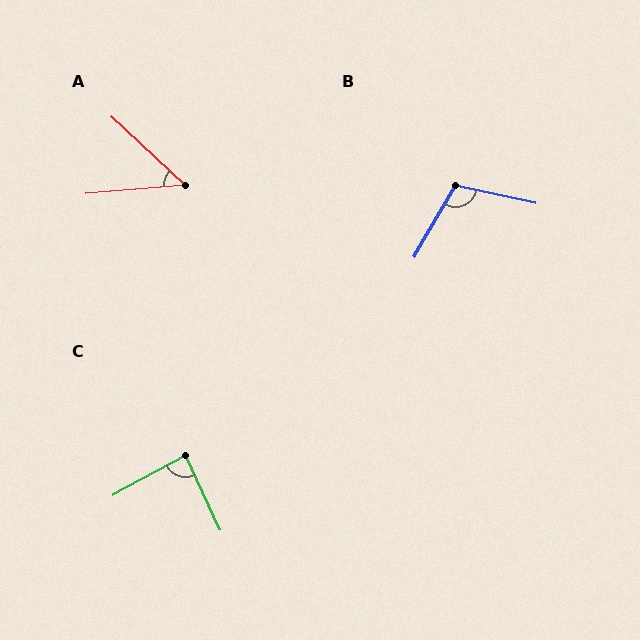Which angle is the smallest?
A, at approximately 48 degrees.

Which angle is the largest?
B, at approximately 107 degrees.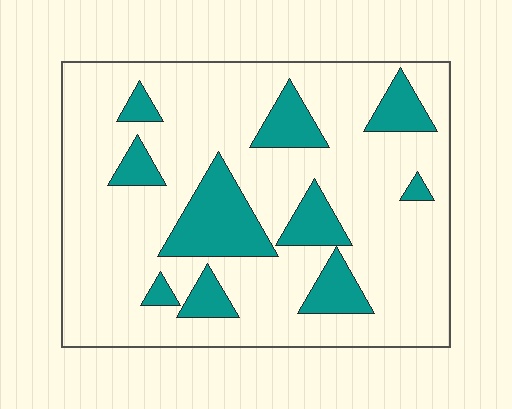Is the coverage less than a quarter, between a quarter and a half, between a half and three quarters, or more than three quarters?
Less than a quarter.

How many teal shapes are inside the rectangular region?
10.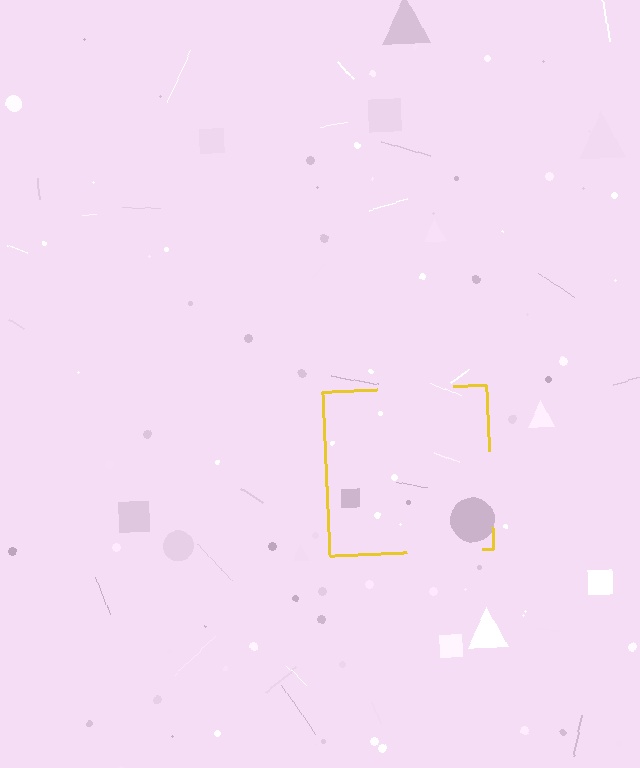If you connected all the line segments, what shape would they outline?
They would outline a square.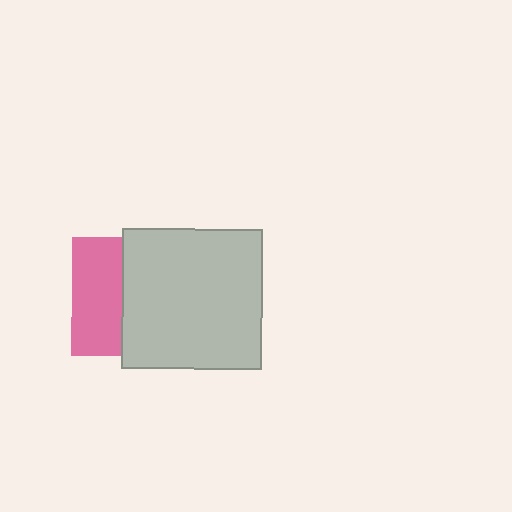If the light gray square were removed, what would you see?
You would see the complete pink square.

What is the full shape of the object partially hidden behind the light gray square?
The partially hidden object is a pink square.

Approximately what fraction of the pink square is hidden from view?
Roughly 58% of the pink square is hidden behind the light gray square.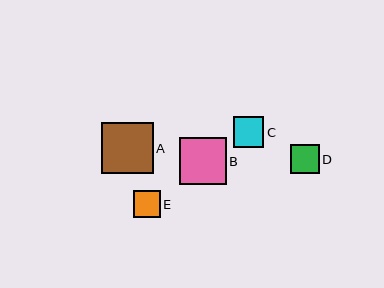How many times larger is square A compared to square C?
Square A is approximately 1.7 times the size of square C.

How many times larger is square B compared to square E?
Square B is approximately 1.7 times the size of square E.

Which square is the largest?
Square A is the largest with a size of approximately 51 pixels.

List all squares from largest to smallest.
From largest to smallest: A, B, C, D, E.